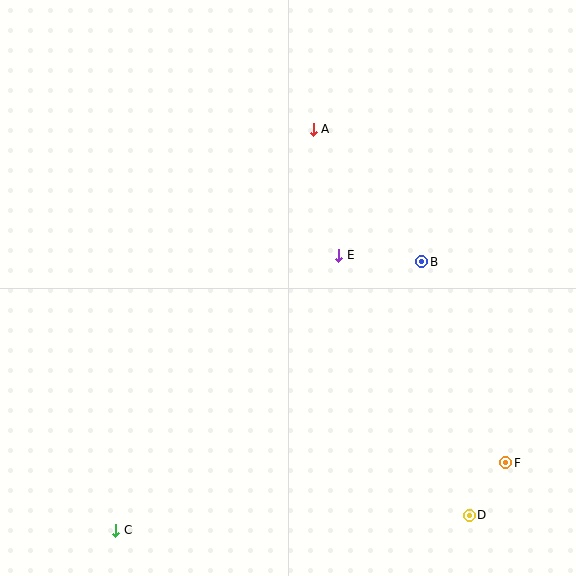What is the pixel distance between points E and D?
The distance between E and D is 291 pixels.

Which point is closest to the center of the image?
Point E at (339, 255) is closest to the center.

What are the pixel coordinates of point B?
Point B is at (422, 262).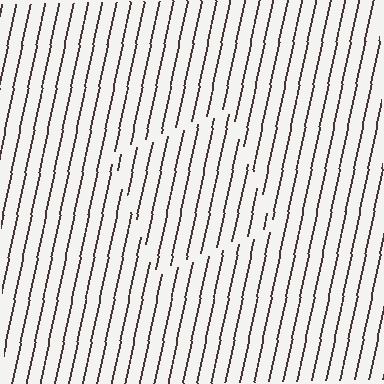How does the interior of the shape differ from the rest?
The interior of the shape contains the same grating, shifted by half a period — the contour is defined by the phase discontinuity where line-ends from the inner and outer gratings abut.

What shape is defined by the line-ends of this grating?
An illusory square. The interior of the shape contains the same grating, shifted by half a period — the contour is defined by the phase discontinuity where line-ends from the inner and outer gratings abut.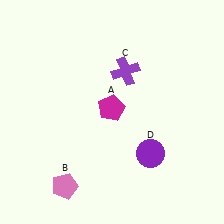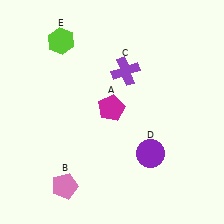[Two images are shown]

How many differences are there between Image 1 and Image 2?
There is 1 difference between the two images.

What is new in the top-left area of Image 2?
A lime hexagon (E) was added in the top-left area of Image 2.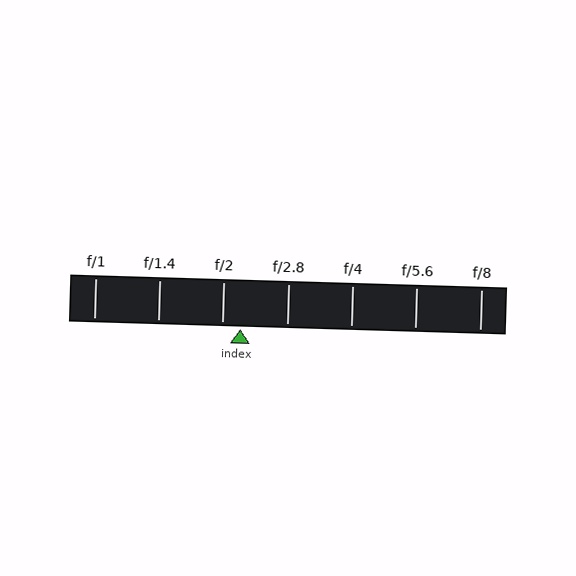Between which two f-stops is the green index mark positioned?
The index mark is between f/2 and f/2.8.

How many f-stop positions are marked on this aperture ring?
There are 7 f-stop positions marked.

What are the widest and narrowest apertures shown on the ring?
The widest aperture shown is f/1 and the narrowest is f/8.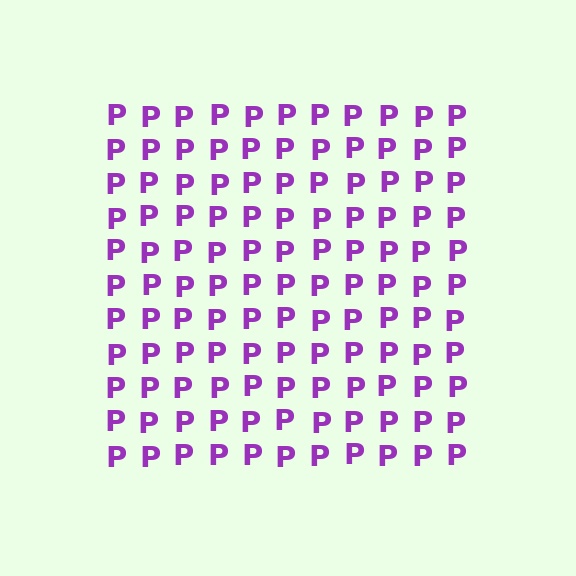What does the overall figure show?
The overall figure shows a square.